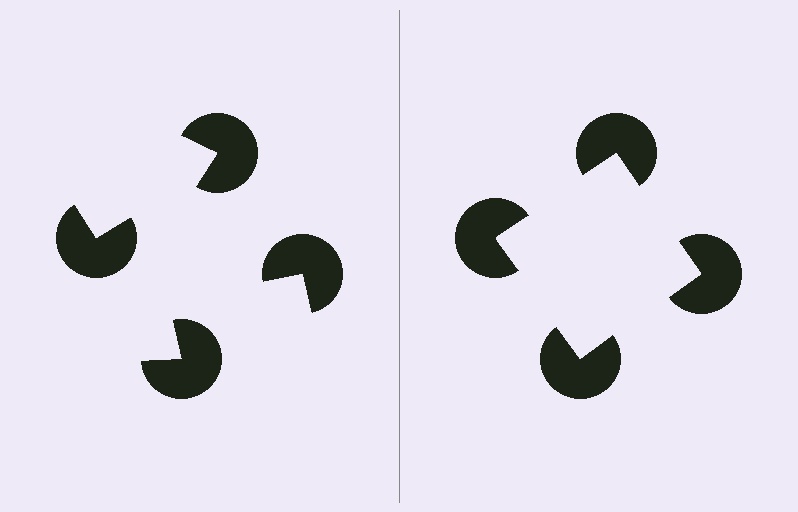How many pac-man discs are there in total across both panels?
8 — 4 on each side.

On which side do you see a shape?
An illusory square appears on the right side. On the left side the wedge cuts are rotated, so no coherent shape forms.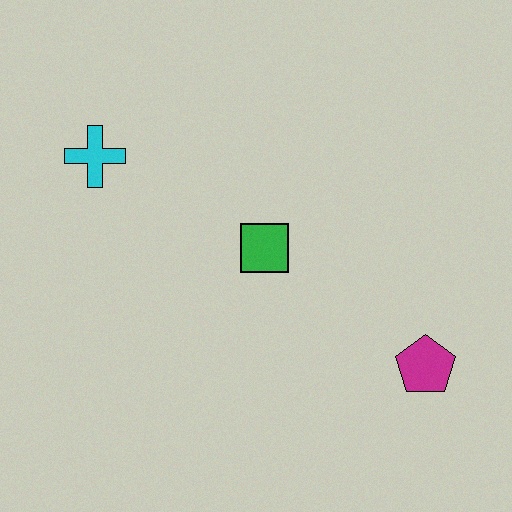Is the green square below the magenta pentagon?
No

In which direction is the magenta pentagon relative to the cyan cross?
The magenta pentagon is to the right of the cyan cross.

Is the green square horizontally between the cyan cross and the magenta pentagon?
Yes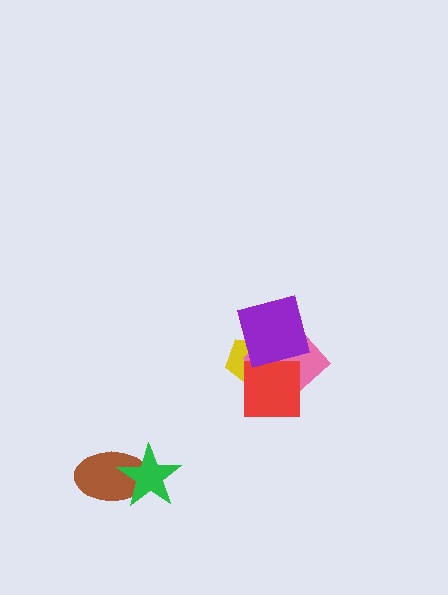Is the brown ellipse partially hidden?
Yes, it is partially covered by another shape.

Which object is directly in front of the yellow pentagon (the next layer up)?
The pink diamond is directly in front of the yellow pentagon.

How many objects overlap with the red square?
3 objects overlap with the red square.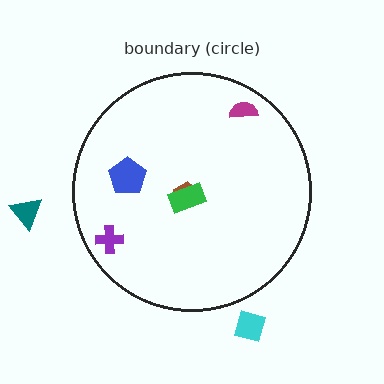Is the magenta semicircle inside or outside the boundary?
Inside.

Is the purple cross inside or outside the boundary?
Inside.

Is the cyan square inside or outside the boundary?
Outside.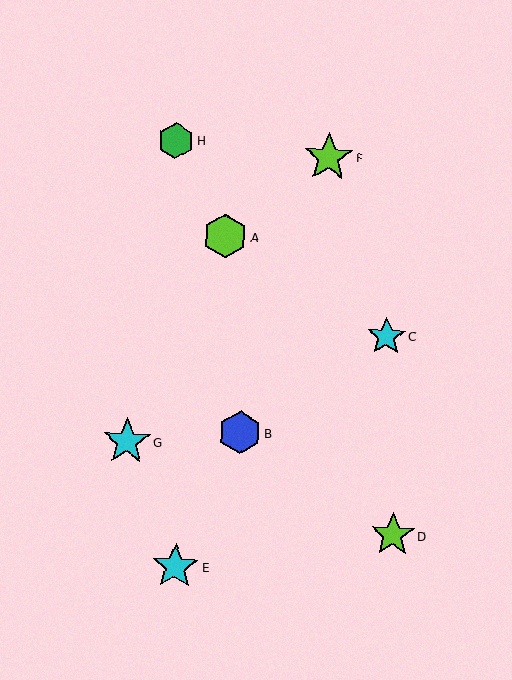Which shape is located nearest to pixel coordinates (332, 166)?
The lime star (labeled F) at (329, 157) is nearest to that location.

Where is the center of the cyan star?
The center of the cyan star is at (127, 441).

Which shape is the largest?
The lime star (labeled F) is the largest.